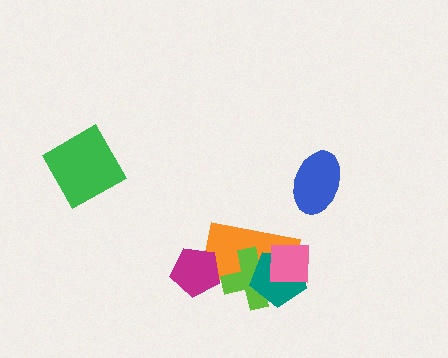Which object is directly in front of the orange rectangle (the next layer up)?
The lime cross is directly in front of the orange rectangle.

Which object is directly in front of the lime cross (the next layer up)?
The teal pentagon is directly in front of the lime cross.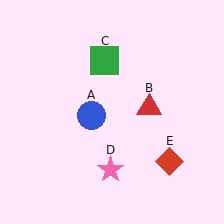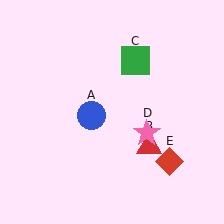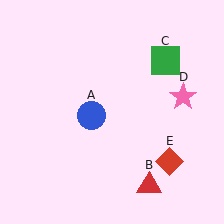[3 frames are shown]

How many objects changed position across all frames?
3 objects changed position: red triangle (object B), green square (object C), pink star (object D).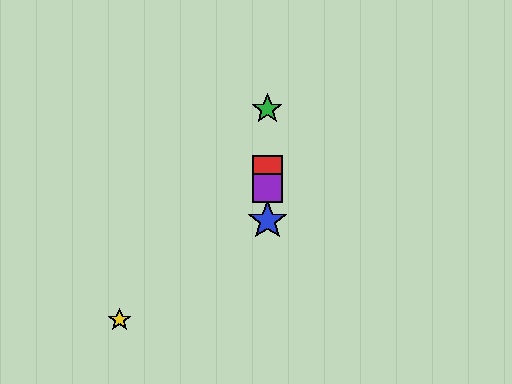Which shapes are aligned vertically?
The red square, the blue star, the green star, the purple square are aligned vertically.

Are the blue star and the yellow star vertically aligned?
No, the blue star is at x≈267 and the yellow star is at x≈120.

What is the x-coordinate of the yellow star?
The yellow star is at x≈120.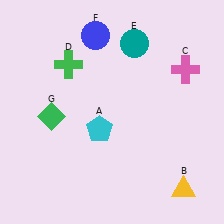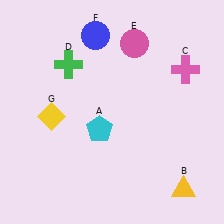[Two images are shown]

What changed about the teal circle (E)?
In Image 1, E is teal. In Image 2, it changed to pink.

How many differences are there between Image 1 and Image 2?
There are 2 differences between the two images.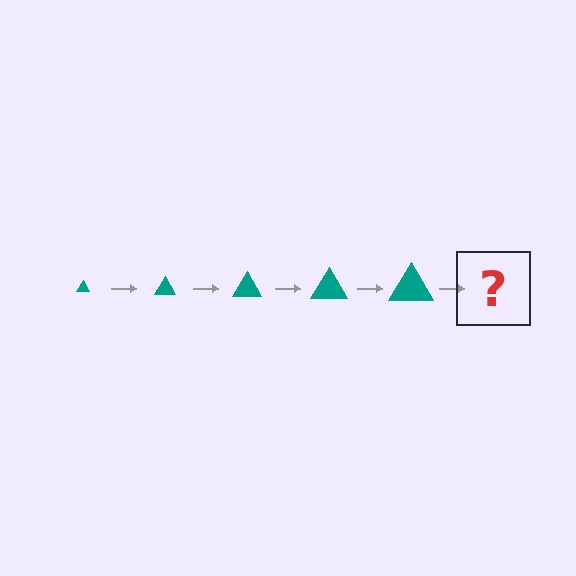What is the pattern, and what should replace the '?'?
The pattern is that the triangle gets progressively larger each step. The '?' should be a teal triangle, larger than the previous one.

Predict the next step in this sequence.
The next step is a teal triangle, larger than the previous one.